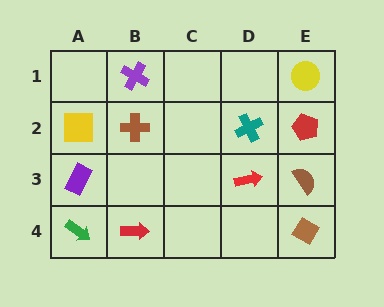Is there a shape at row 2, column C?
No, that cell is empty.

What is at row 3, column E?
A brown semicircle.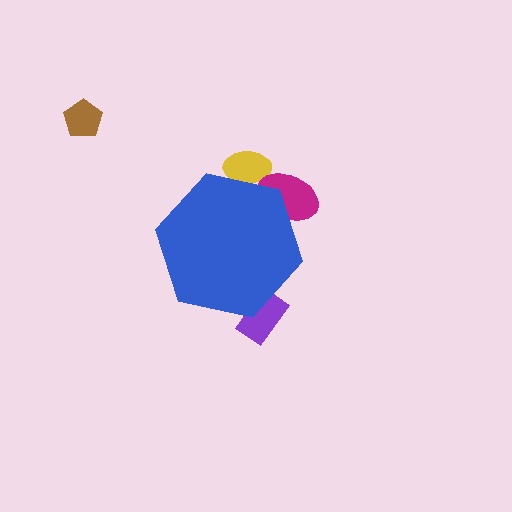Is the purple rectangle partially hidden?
Yes, the purple rectangle is partially hidden behind the blue hexagon.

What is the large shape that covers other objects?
A blue hexagon.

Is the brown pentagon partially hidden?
No, the brown pentagon is fully visible.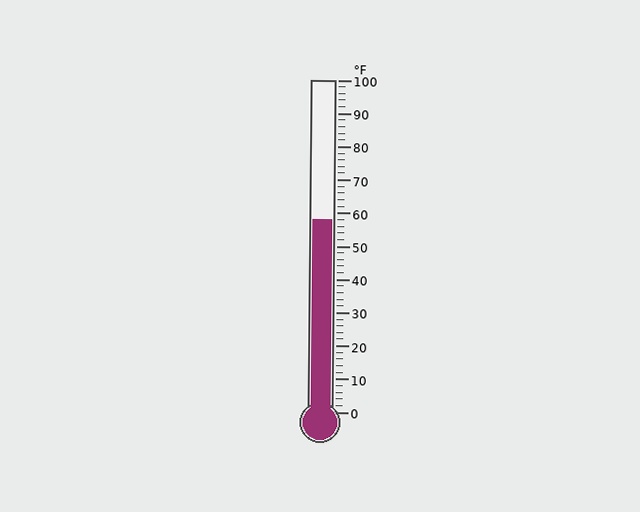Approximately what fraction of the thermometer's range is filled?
The thermometer is filled to approximately 60% of its range.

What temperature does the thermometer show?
The thermometer shows approximately 58°F.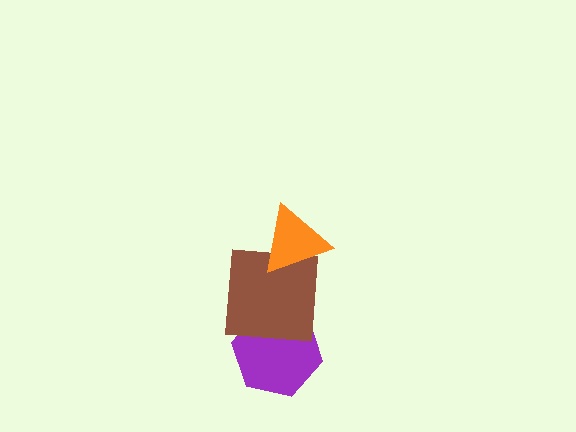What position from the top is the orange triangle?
The orange triangle is 1st from the top.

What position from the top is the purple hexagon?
The purple hexagon is 3rd from the top.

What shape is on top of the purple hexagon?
The brown square is on top of the purple hexagon.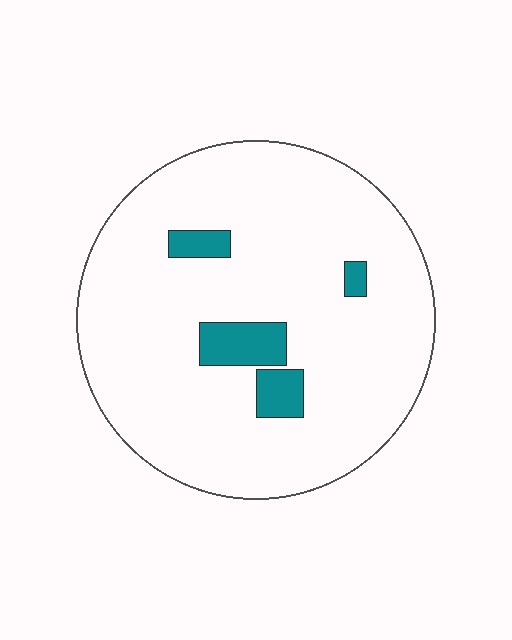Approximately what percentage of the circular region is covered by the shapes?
Approximately 10%.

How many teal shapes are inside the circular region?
4.